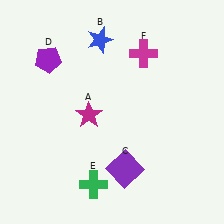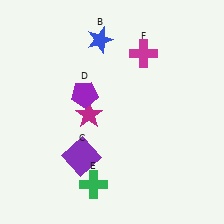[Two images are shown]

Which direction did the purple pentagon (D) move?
The purple pentagon (D) moved right.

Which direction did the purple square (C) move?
The purple square (C) moved left.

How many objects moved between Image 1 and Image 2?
2 objects moved between the two images.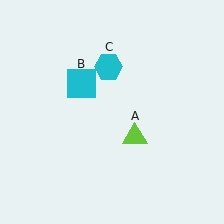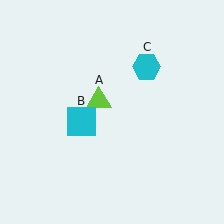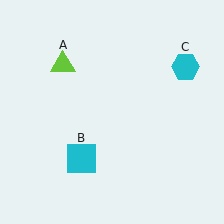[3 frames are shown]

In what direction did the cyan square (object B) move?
The cyan square (object B) moved down.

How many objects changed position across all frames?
3 objects changed position: lime triangle (object A), cyan square (object B), cyan hexagon (object C).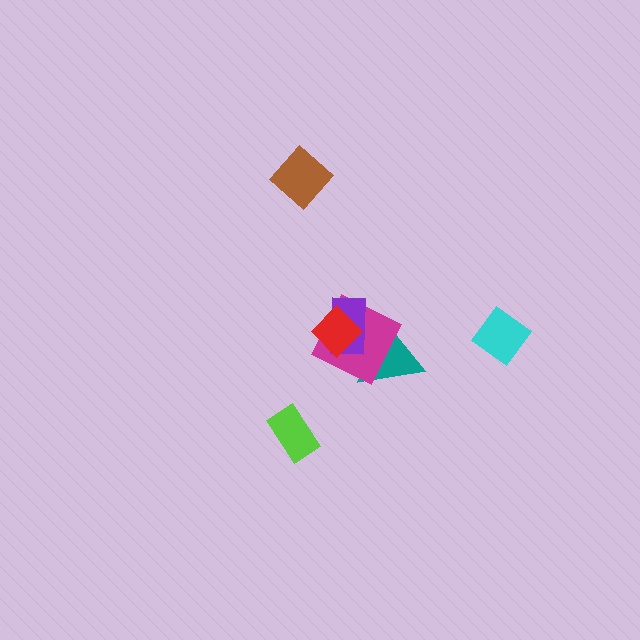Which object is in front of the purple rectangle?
The red diamond is in front of the purple rectangle.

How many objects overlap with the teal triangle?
3 objects overlap with the teal triangle.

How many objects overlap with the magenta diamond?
3 objects overlap with the magenta diamond.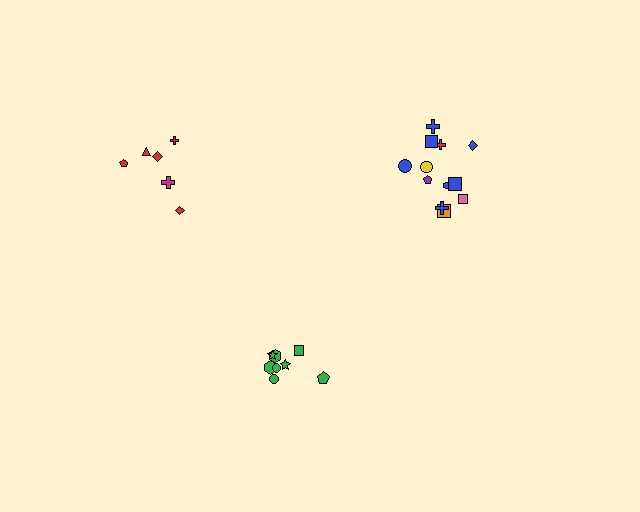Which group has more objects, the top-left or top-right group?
The top-right group.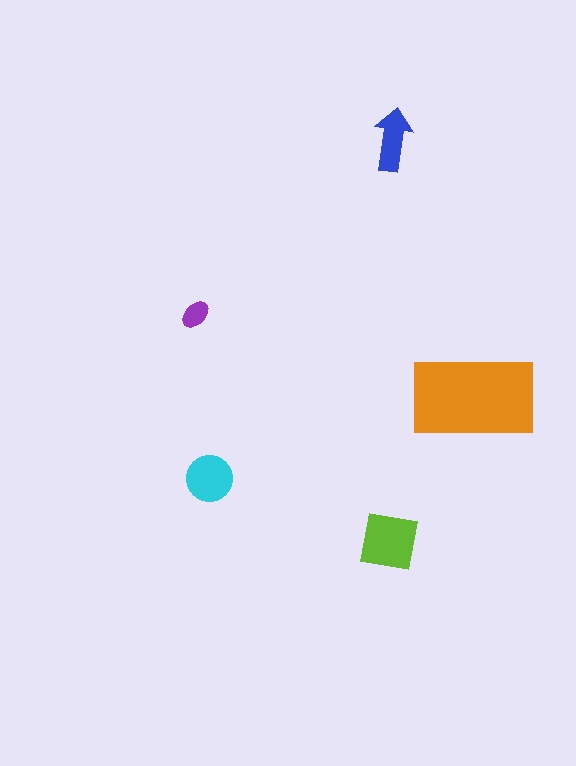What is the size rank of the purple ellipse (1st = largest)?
5th.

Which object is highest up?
The blue arrow is topmost.